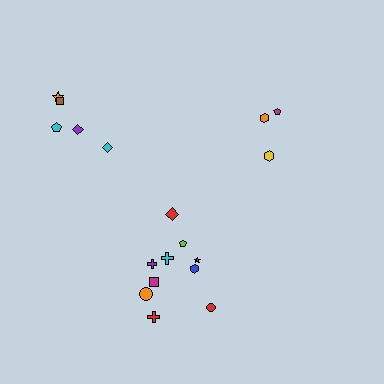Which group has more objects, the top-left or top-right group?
The top-left group.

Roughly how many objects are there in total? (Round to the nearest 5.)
Roughly 20 objects in total.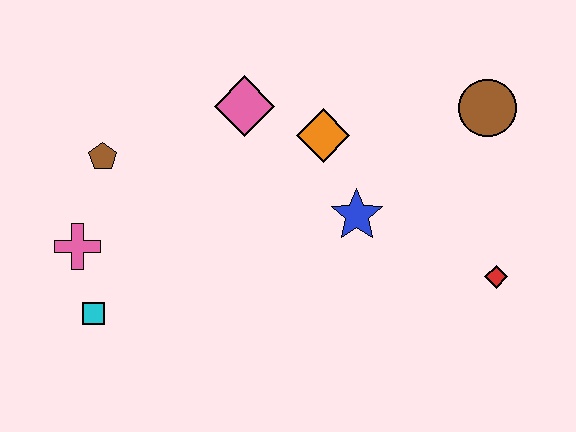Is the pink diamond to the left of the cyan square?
No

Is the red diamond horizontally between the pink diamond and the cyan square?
No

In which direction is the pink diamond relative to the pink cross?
The pink diamond is to the right of the pink cross.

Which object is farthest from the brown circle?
The cyan square is farthest from the brown circle.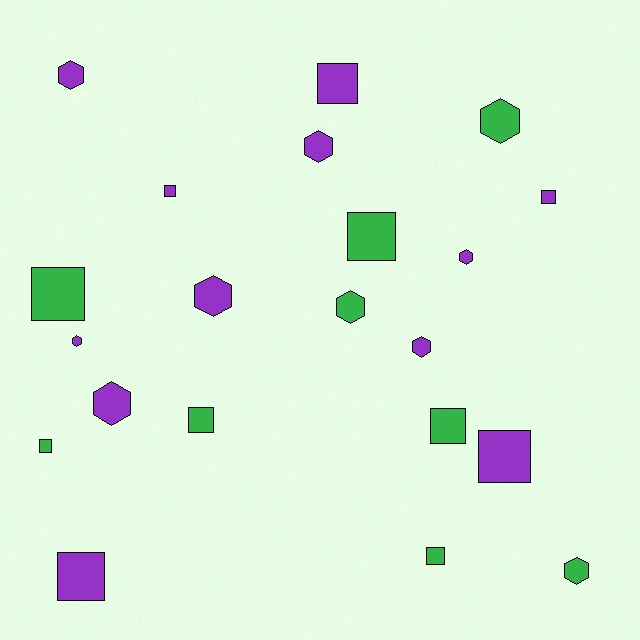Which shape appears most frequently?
Square, with 11 objects.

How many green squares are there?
There are 6 green squares.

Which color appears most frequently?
Purple, with 12 objects.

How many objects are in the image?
There are 21 objects.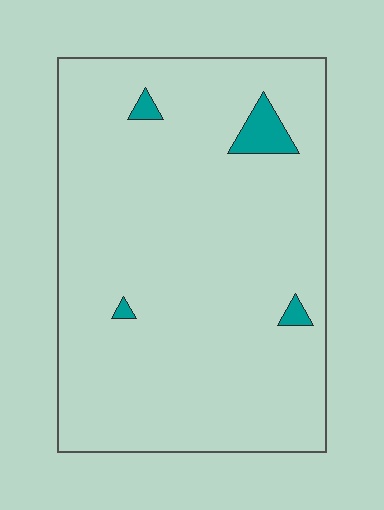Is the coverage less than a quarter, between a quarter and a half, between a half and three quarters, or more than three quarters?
Less than a quarter.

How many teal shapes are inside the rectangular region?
4.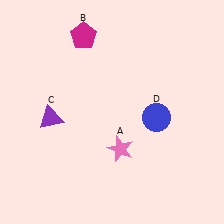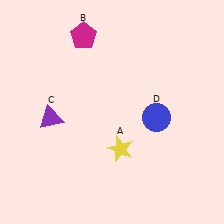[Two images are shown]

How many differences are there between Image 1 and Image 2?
There is 1 difference between the two images.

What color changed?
The star (A) changed from pink in Image 1 to yellow in Image 2.